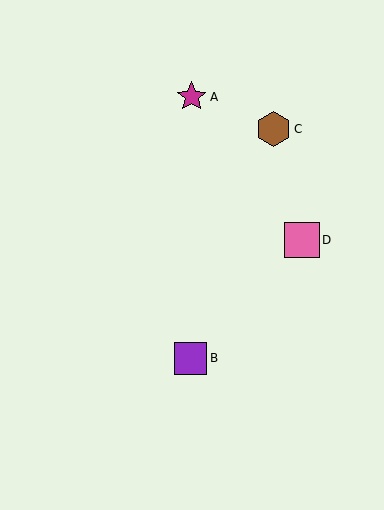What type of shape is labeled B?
Shape B is a purple square.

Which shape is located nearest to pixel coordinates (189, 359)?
The purple square (labeled B) at (191, 358) is nearest to that location.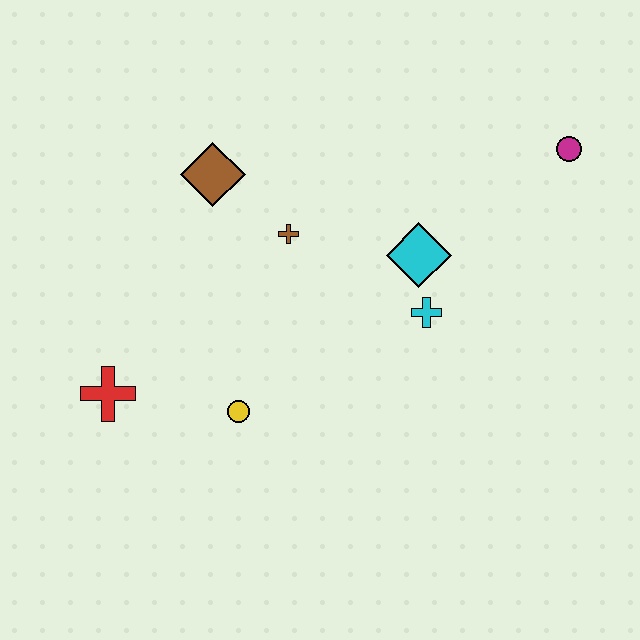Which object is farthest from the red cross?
The magenta circle is farthest from the red cross.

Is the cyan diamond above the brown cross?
No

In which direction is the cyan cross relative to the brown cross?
The cyan cross is to the right of the brown cross.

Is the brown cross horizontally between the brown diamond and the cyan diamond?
Yes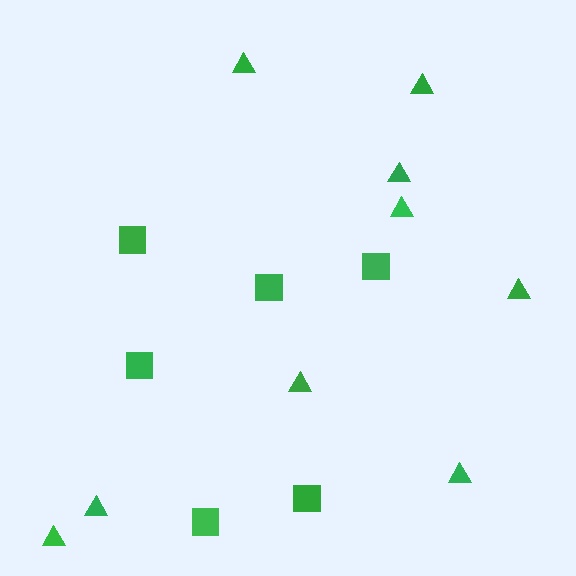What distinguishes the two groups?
There are 2 groups: one group of squares (6) and one group of triangles (9).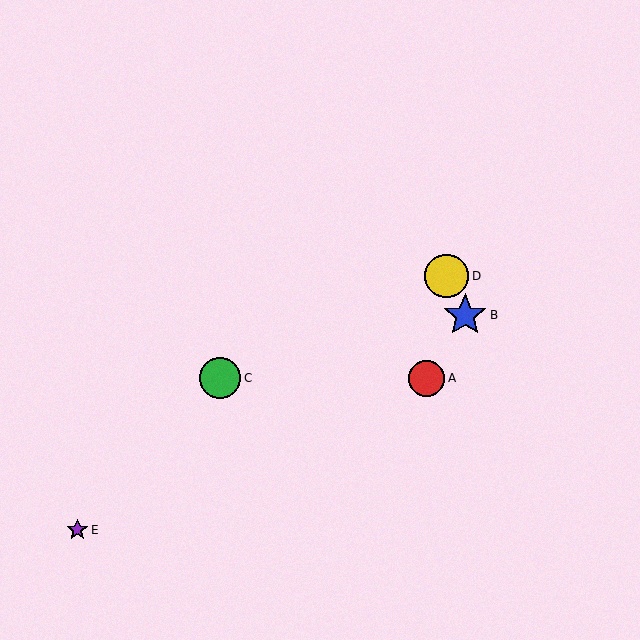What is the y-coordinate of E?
Object E is at y≈530.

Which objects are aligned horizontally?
Objects A, C are aligned horizontally.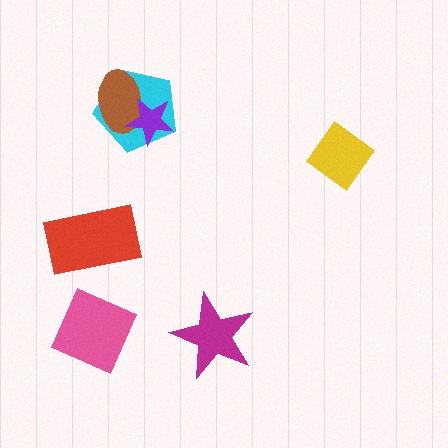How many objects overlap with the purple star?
2 objects overlap with the purple star.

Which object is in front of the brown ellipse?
The purple star is in front of the brown ellipse.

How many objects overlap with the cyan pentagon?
2 objects overlap with the cyan pentagon.